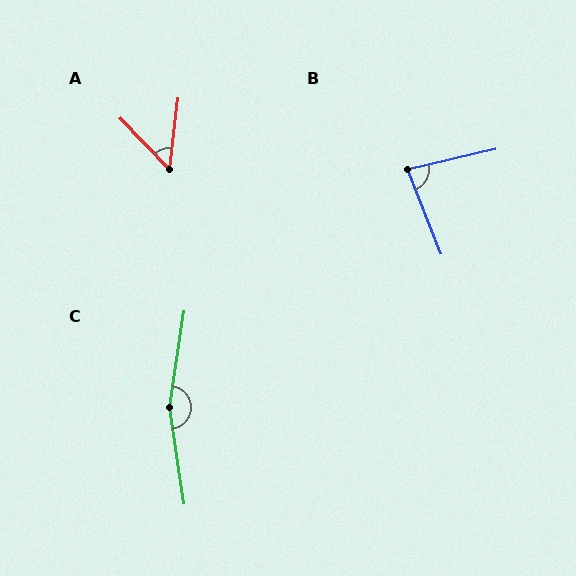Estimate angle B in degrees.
Approximately 82 degrees.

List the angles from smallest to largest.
A (51°), B (82°), C (163°).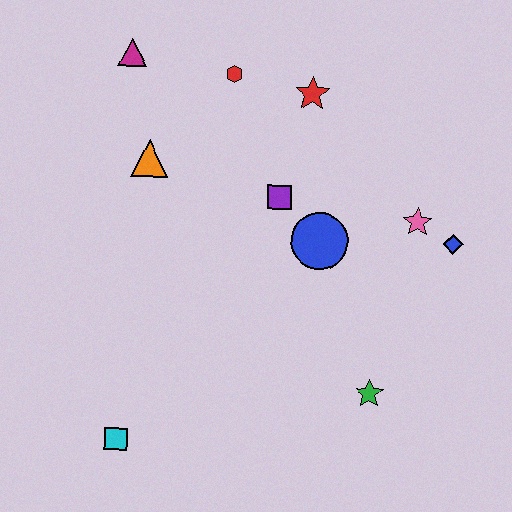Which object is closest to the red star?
The red hexagon is closest to the red star.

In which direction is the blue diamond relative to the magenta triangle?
The blue diamond is to the right of the magenta triangle.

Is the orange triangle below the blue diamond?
No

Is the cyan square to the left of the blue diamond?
Yes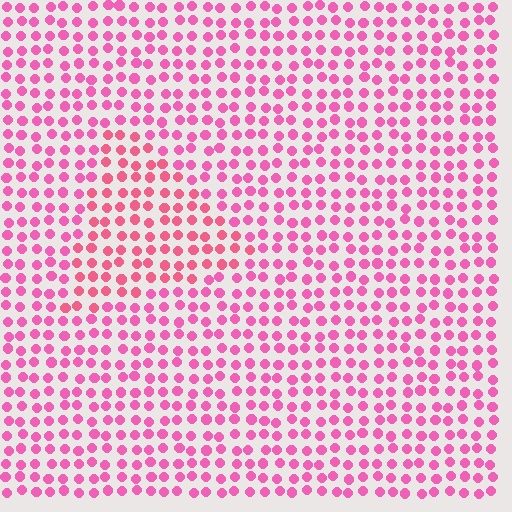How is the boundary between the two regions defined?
The boundary is defined purely by a slight shift in hue (about 18 degrees). Spacing, size, and orientation are identical on both sides.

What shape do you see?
I see a triangle.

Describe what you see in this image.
The image is filled with small pink elements in a uniform arrangement. A triangle-shaped region is visible where the elements are tinted to a slightly different hue, forming a subtle color boundary.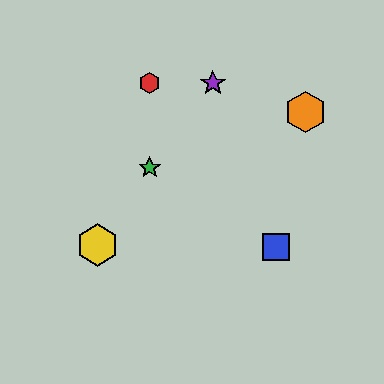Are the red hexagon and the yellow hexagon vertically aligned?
No, the red hexagon is at x≈150 and the yellow hexagon is at x≈97.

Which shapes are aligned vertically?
The red hexagon, the green star are aligned vertically.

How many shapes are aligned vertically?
2 shapes (the red hexagon, the green star) are aligned vertically.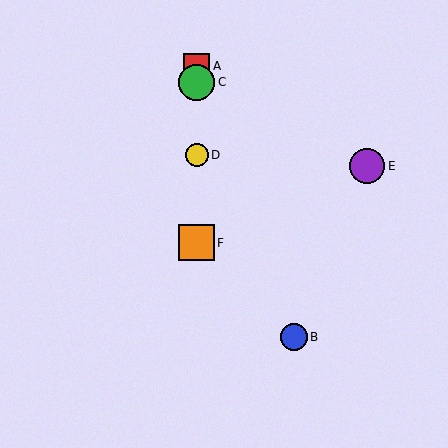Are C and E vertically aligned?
No, C is at x≈197 and E is at x≈367.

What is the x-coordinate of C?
Object C is at x≈197.